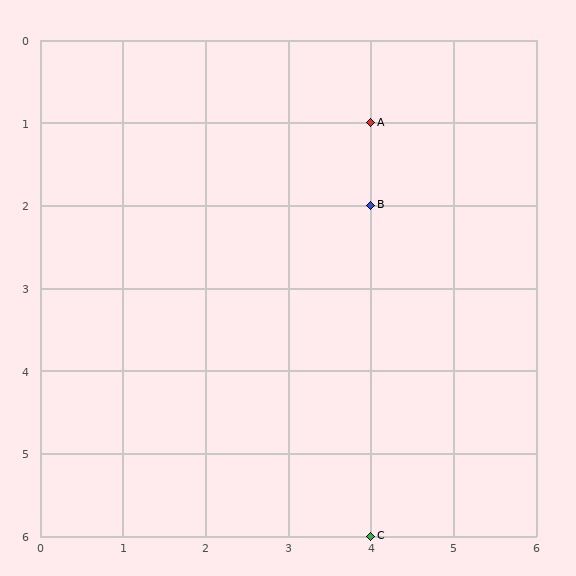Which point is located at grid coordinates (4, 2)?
Point B is at (4, 2).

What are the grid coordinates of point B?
Point B is at grid coordinates (4, 2).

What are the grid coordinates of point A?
Point A is at grid coordinates (4, 1).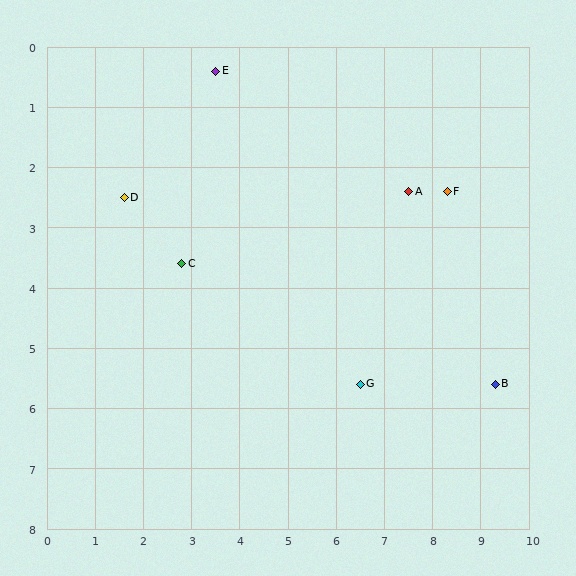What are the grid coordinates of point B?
Point B is at approximately (9.3, 5.6).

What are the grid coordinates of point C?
Point C is at approximately (2.8, 3.6).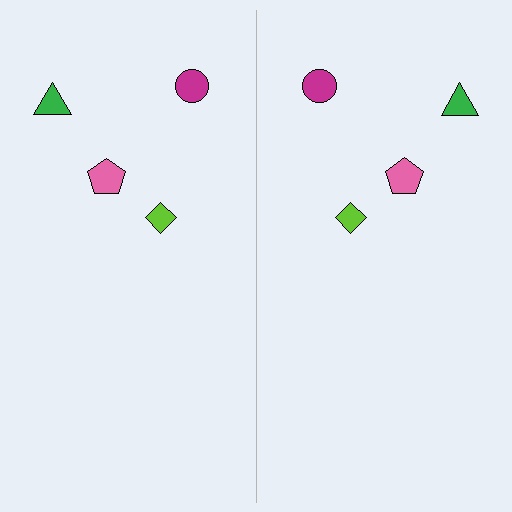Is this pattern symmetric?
Yes, this pattern has bilateral (reflection) symmetry.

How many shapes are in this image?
There are 8 shapes in this image.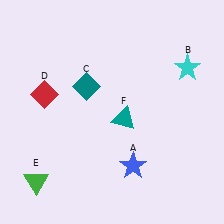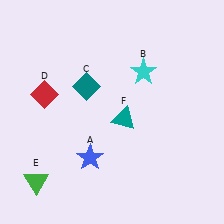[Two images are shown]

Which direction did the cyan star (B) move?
The cyan star (B) moved left.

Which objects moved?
The objects that moved are: the blue star (A), the cyan star (B).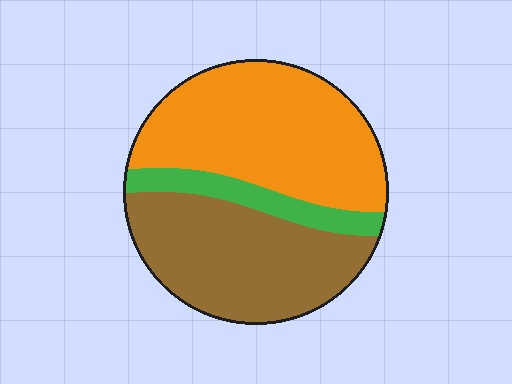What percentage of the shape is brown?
Brown covers about 40% of the shape.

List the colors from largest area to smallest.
From largest to smallest: orange, brown, green.